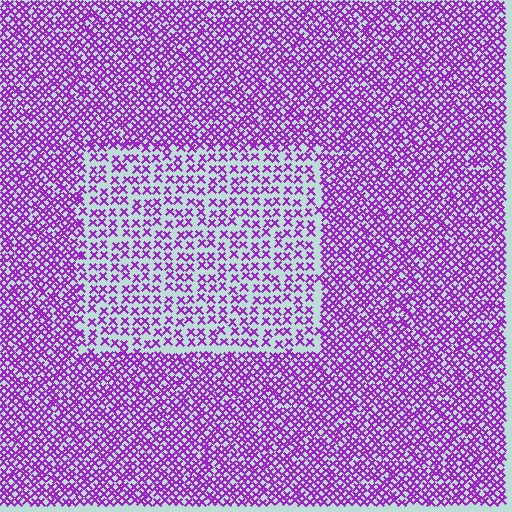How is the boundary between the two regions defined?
The boundary is defined by a change in element density (approximately 2.0x ratio). All elements are the same color, size, and shape.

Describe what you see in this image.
The image contains small purple elements arranged at two different densities. A rectangle-shaped region is visible where the elements are less densely packed than the surrounding area.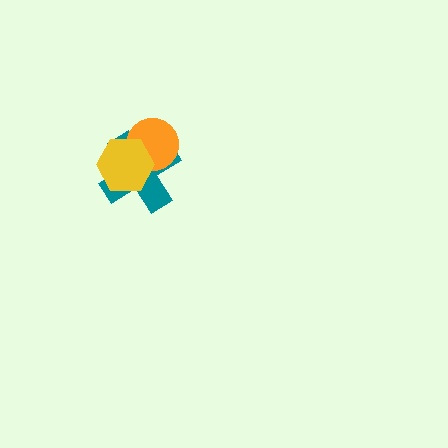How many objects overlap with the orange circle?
2 objects overlap with the orange circle.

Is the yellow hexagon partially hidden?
No, no other shape covers it.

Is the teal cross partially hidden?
Yes, it is partially covered by another shape.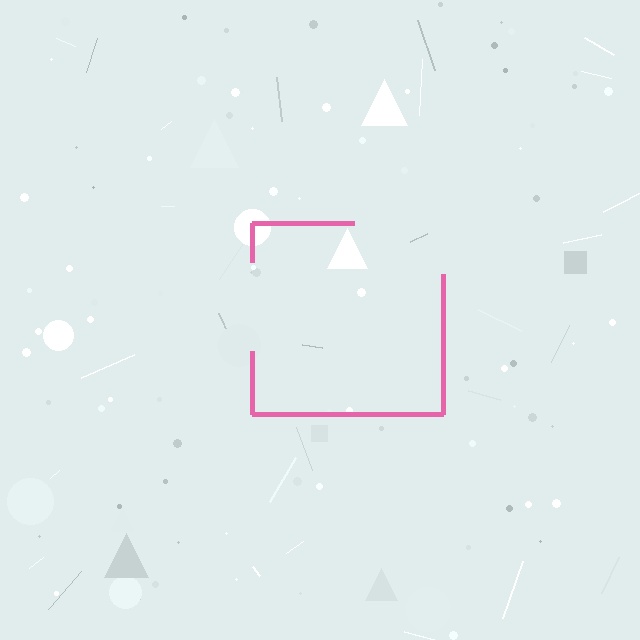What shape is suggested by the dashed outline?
The dashed outline suggests a square.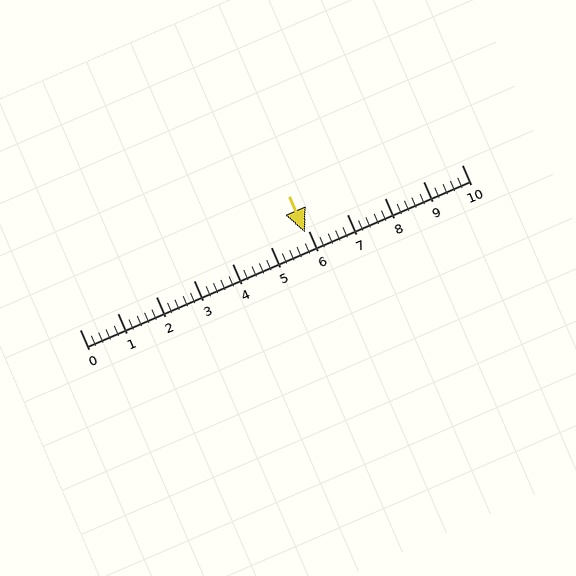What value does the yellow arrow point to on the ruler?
The yellow arrow points to approximately 5.9.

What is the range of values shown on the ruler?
The ruler shows values from 0 to 10.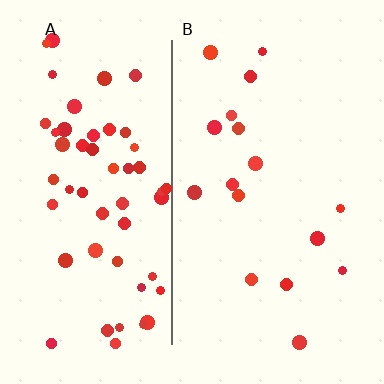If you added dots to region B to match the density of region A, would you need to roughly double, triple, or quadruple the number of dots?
Approximately triple.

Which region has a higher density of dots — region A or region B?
A (the left).